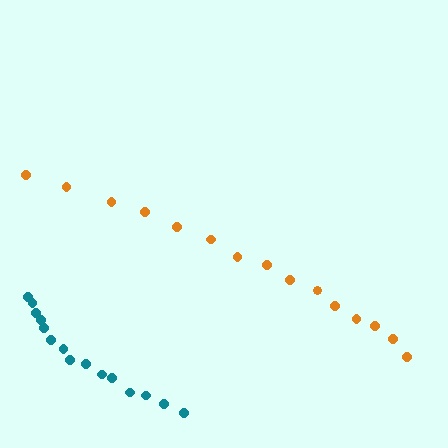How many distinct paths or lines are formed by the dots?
There are 2 distinct paths.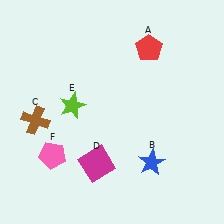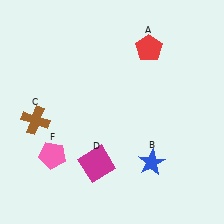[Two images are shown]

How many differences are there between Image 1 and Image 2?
There is 1 difference between the two images.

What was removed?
The lime star (E) was removed in Image 2.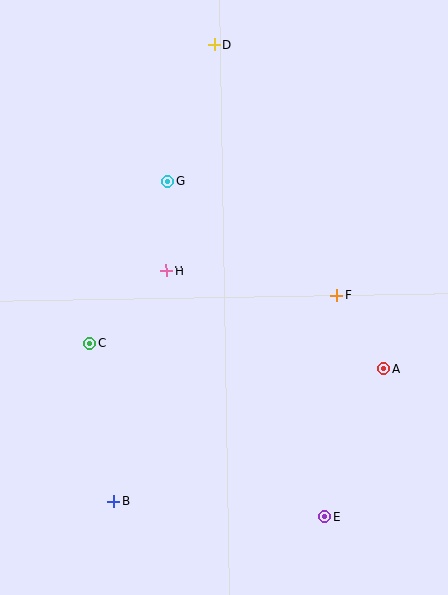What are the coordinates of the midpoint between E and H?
The midpoint between E and H is at (245, 394).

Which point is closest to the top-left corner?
Point D is closest to the top-left corner.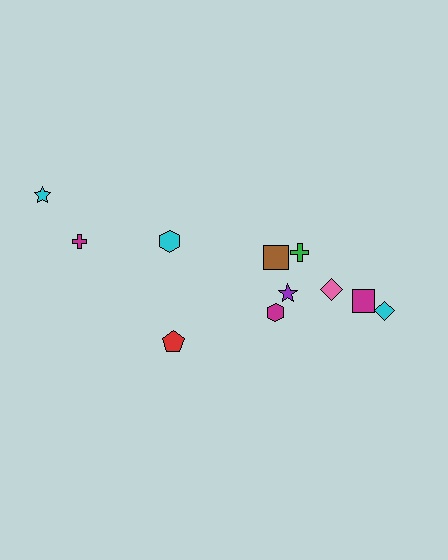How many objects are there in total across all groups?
There are 11 objects.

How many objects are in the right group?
There are 7 objects.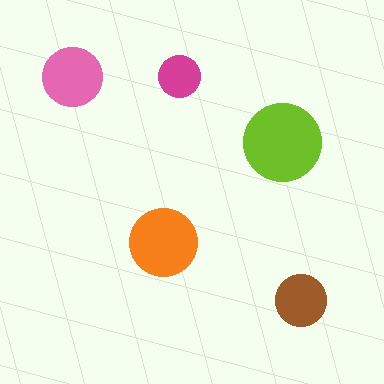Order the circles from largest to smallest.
the lime one, the orange one, the pink one, the brown one, the magenta one.